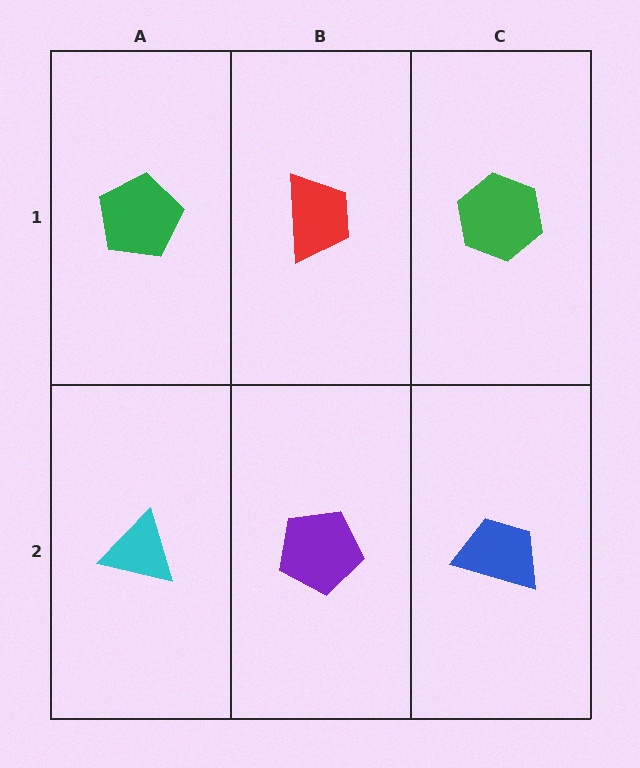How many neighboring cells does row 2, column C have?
2.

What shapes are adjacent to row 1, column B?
A purple pentagon (row 2, column B), a green pentagon (row 1, column A), a green hexagon (row 1, column C).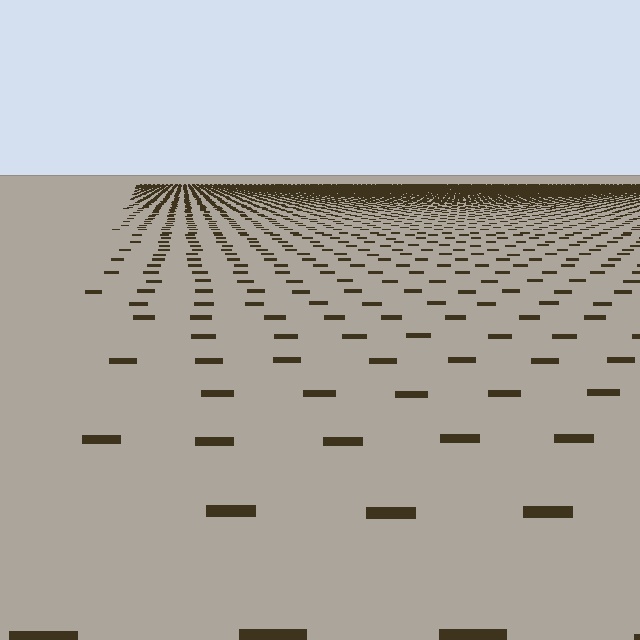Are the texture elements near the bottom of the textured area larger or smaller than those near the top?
Larger. Near the bottom, elements are closer to the viewer and appear at a bigger on-screen size.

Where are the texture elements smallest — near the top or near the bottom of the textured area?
Near the top.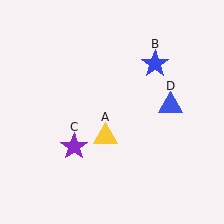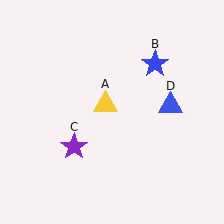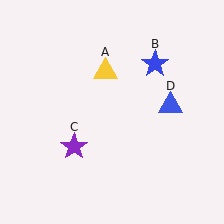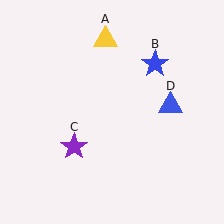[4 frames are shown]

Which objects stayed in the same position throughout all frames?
Blue star (object B) and purple star (object C) and blue triangle (object D) remained stationary.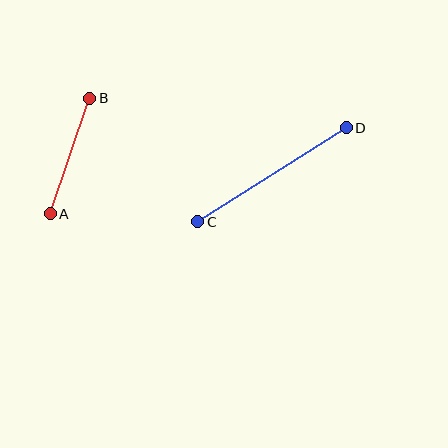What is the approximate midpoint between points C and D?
The midpoint is at approximately (272, 175) pixels.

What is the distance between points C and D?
The distance is approximately 175 pixels.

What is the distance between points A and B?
The distance is approximately 122 pixels.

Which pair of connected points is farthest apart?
Points C and D are farthest apart.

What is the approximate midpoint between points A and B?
The midpoint is at approximately (70, 156) pixels.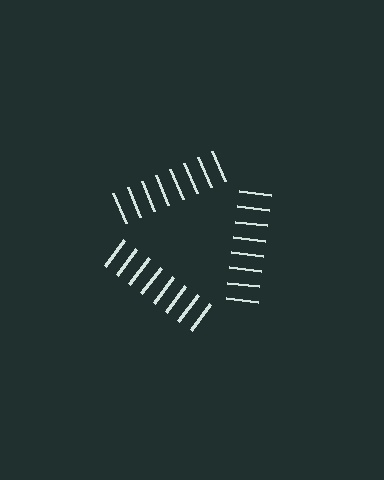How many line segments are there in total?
24 — 8 along each of the 3 edges.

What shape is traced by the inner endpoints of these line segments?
An illusory triangle — the line segments terminate on its edges but no continuous stroke is drawn.